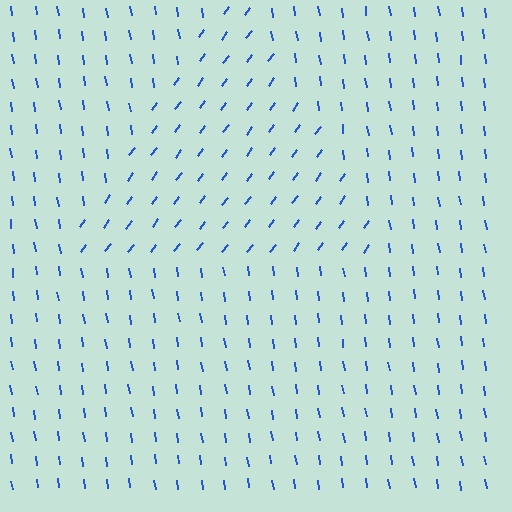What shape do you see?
I see a triangle.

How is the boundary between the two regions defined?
The boundary is defined purely by a change in line orientation (approximately 45 degrees difference). All lines are the same color and thickness.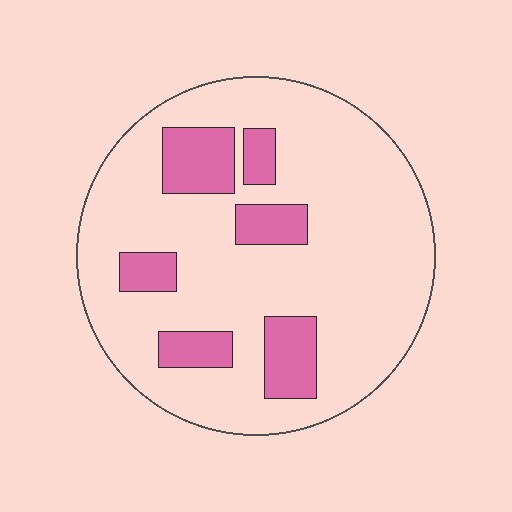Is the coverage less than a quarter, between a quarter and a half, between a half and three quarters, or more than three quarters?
Less than a quarter.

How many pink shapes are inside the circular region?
6.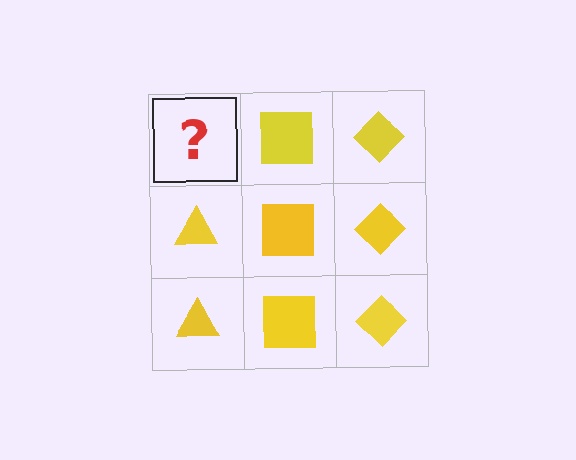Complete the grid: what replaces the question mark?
The question mark should be replaced with a yellow triangle.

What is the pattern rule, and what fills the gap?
The rule is that each column has a consistent shape. The gap should be filled with a yellow triangle.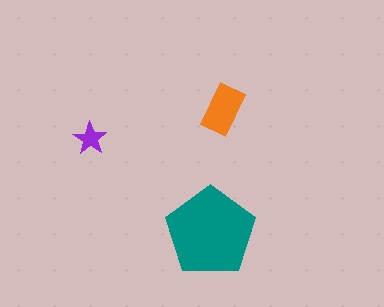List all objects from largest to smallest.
The teal pentagon, the orange rectangle, the purple star.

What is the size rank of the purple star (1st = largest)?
3rd.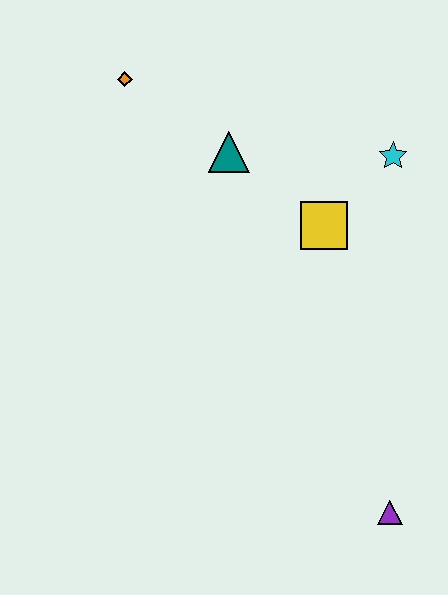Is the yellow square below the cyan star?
Yes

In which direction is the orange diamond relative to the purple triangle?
The orange diamond is above the purple triangle.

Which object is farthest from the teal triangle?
The purple triangle is farthest from the teal triangle.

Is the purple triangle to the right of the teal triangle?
Yes